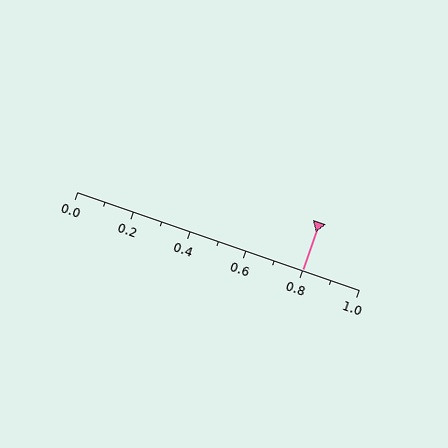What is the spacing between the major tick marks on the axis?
The major ticks are spaced 0.2 apart.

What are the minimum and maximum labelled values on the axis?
The axis runs from 0.0 to 1.0.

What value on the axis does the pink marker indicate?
The marker indicates approximately 0.8.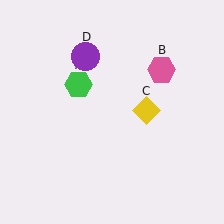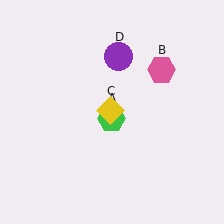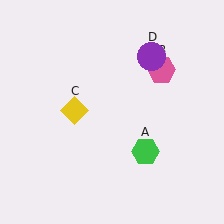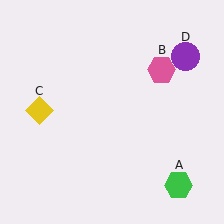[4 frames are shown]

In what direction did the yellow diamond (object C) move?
The yellow diamond (object C) moved left.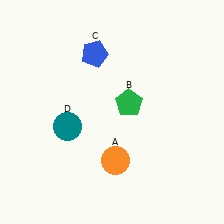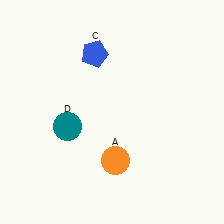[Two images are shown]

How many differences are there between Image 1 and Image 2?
There is 1 difference between the two images.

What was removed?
The green pentagon (B) was removed in Image 2.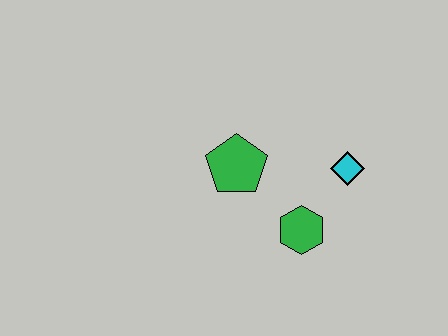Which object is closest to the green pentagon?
The green hexagon is closest to the green pentagon.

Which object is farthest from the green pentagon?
The cyan diamond is farthest from the green pentagon.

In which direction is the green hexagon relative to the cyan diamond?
The green hexagon is below the cyan diamond.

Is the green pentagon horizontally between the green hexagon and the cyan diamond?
No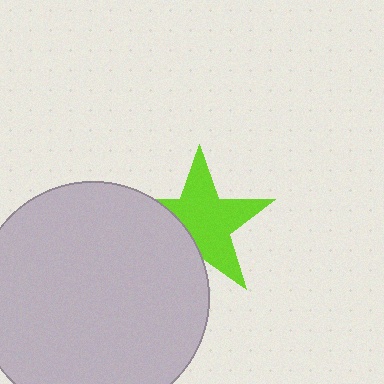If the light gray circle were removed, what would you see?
You would see the complete lime star.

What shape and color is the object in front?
The object in front is a light gray circle.